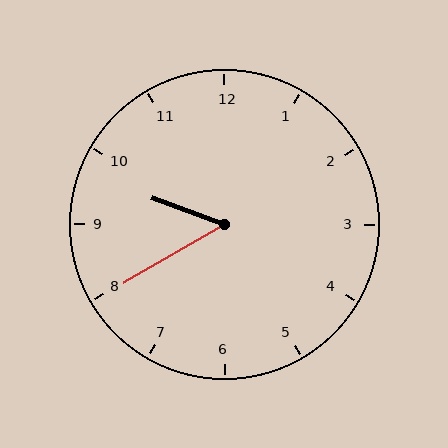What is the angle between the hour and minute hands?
Approximately 50 degrees.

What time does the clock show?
9:40.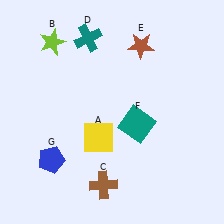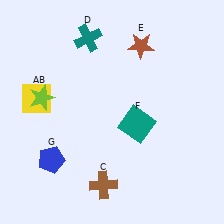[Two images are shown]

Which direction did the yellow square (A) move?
The yellow square (A) moved left.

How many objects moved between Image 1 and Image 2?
2 objects moved between the two images.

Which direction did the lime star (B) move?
The lime star (B) moved down.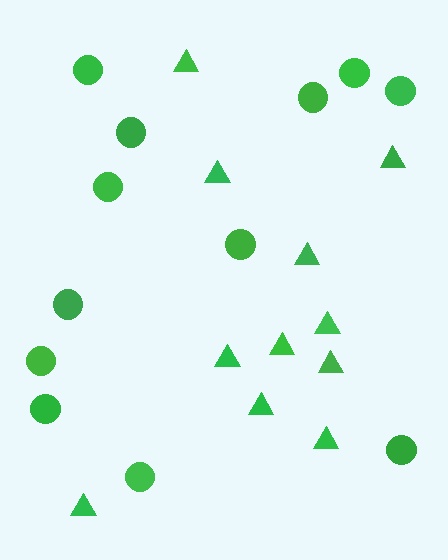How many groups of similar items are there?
There are 2 groups: one group of circles (12) and one group of triangles (11).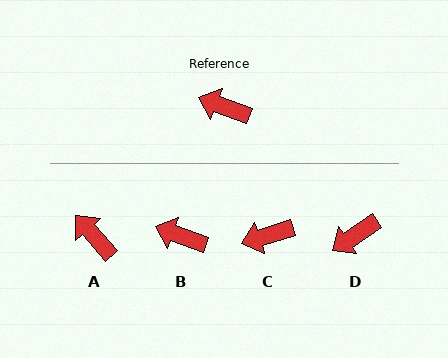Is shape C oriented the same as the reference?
No, it is off by about 38 degrees.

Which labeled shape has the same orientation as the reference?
B.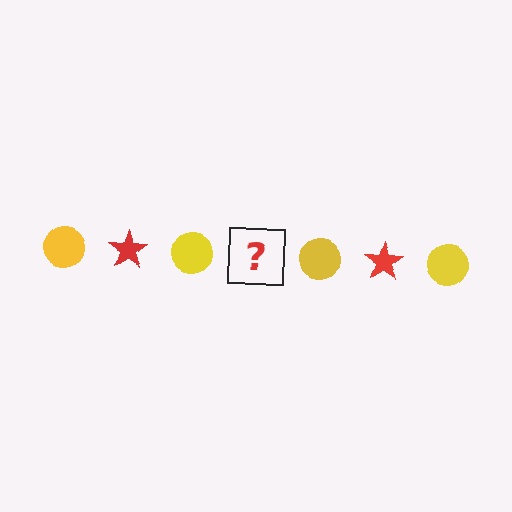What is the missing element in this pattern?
The missing element is a red star.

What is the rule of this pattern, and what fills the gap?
The rule is that the pattern alternates between yellow circle and red star. The gap should be filled with a red star.